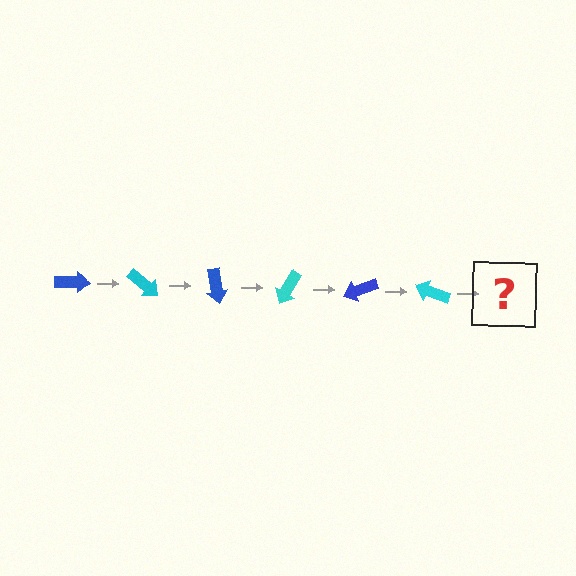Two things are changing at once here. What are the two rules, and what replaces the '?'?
The two rules are that it rotates 40 degrees each step and the color cycles through blue and cyan. The '?' should be a blue arrow, rotated 240 degrees from the start.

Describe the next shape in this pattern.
It should be a blue arrow, rotated 240 degrees from the start.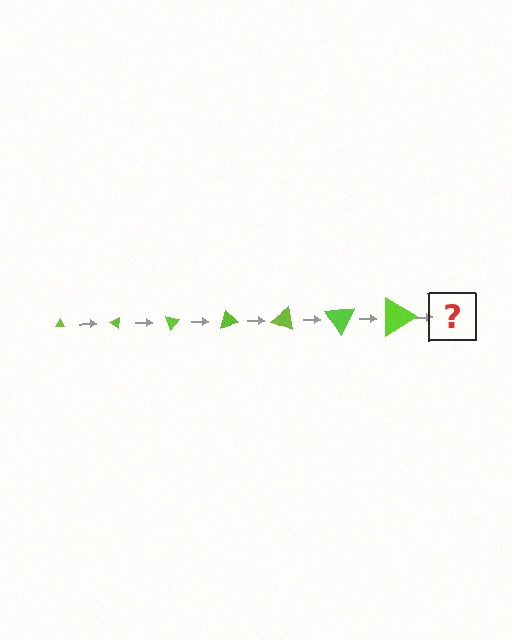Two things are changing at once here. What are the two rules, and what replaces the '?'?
The two rules are that the triangle grows larger each step and it rotates 35 degrees each step. The '?' should be a triangle, larger than the previous one and rotated 245 degrees from the start.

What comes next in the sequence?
The next element should be a triangle, larger than the previous one and rotated 245 degrees from the start.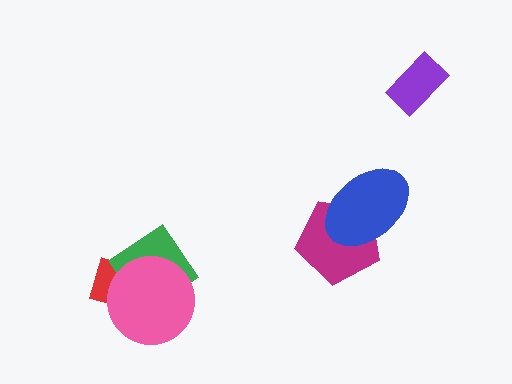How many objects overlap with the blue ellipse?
1 object overlaps with the blue ellipse.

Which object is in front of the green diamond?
The pink circle is in front of the green diamond.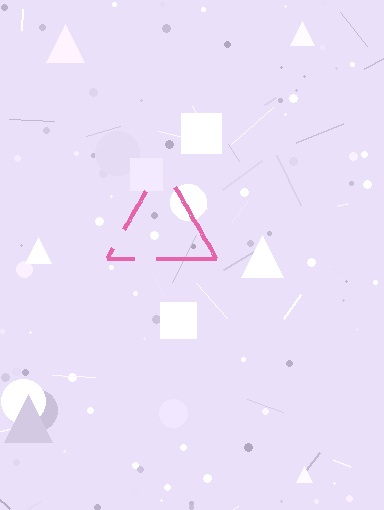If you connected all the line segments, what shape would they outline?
They would outline a triangle.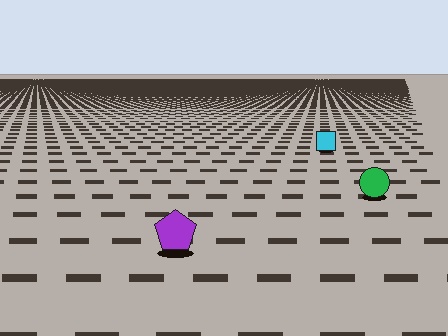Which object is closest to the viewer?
The purple pentagon is closest. The texture marks near it are larger and more spread out.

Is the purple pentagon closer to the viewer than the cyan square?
Yes. The purple pentagon is closer — you can tell from the texture gradient: the ground texture is coarser near it.